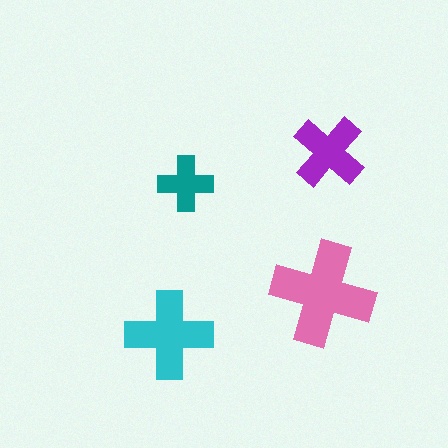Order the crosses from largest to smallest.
the pink one, the cyan one, the purple one, the teal one.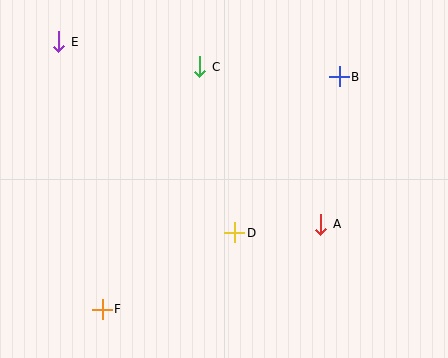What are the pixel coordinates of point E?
Point E is at (59, 42).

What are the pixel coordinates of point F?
Point F is at (102, 309).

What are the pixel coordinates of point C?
Point C is at (200, 67).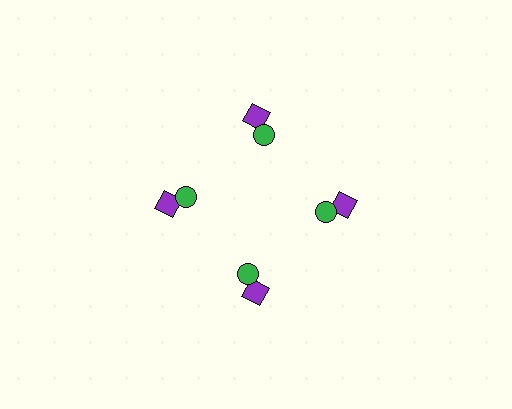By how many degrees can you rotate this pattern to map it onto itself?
The pattern maps onto itself every 90 degrees of rotation.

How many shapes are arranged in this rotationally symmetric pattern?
There are 8 shapes, arranged in 4 groups of 2.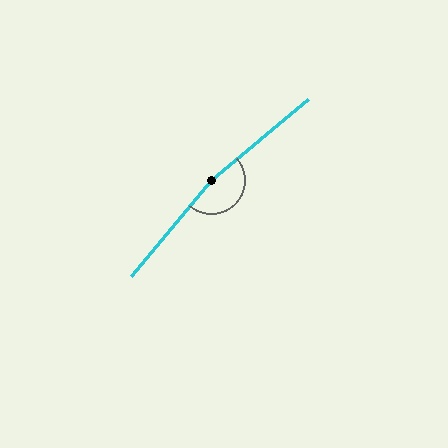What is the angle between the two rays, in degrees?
Approximately 170 degrees.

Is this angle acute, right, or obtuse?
It is obtuse.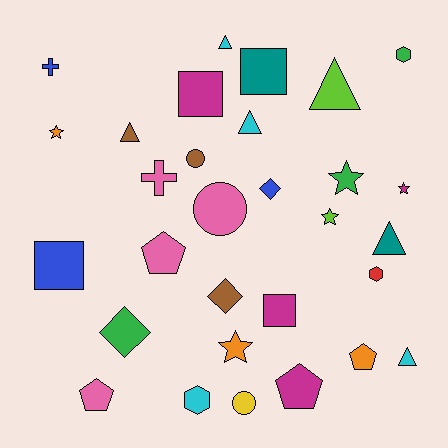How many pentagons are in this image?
There are 4 pentagons.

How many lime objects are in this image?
There are 2 lime objects.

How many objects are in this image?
There are 30 objects.